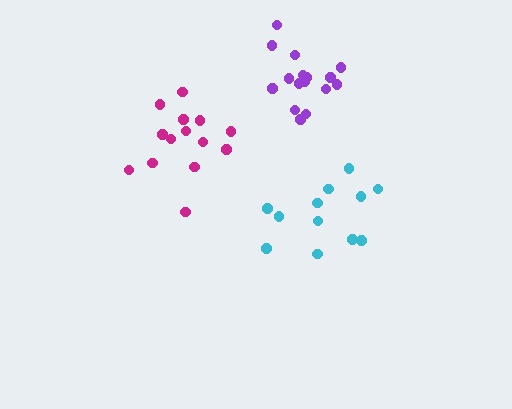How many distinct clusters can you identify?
There are 3 distinct clusters.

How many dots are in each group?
Group 1: 14 dots, Group 2: 12 dots, Group 3: 16 dots (42 total).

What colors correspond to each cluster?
The clusters are colored: magenta, cyan, purple.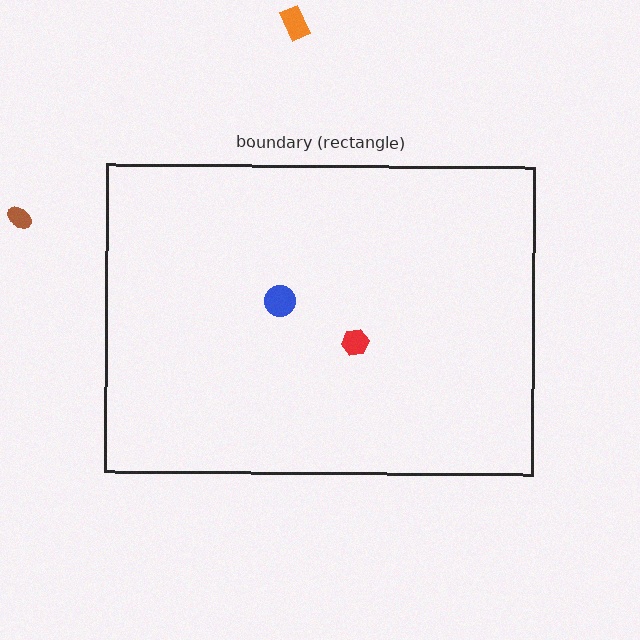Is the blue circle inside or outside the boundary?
Inside.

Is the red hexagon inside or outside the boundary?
Inside.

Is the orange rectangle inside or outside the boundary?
Outside.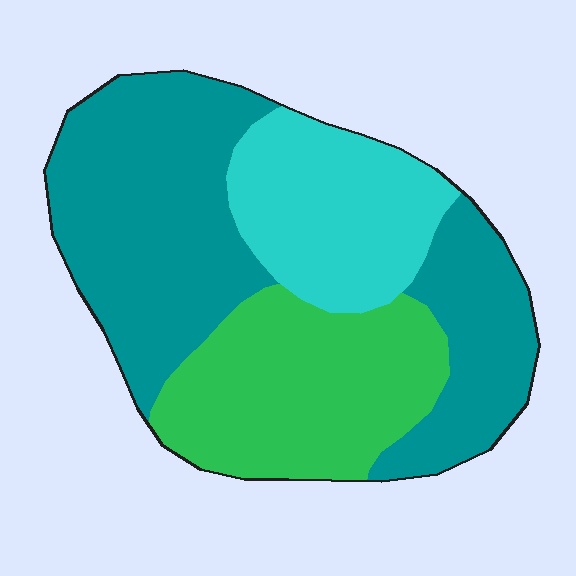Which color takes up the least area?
Cyan, at roughly 20%.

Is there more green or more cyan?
Green.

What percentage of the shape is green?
Green covers about 30% of the shape.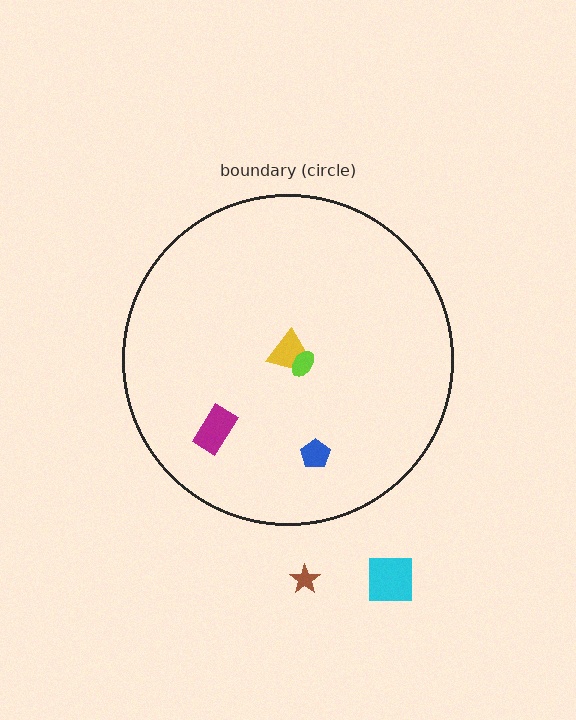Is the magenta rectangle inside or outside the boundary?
Inside.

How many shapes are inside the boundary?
4 inside, 2 outside.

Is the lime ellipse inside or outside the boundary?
Inside.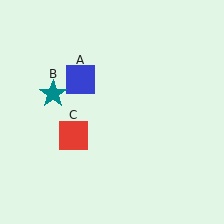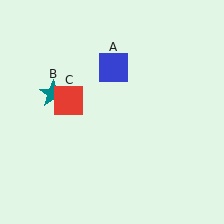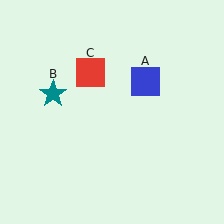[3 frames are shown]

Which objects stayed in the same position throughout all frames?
Teal star (object B) remained stationary.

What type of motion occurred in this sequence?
The blue square (object A), red square (object C) rotated clockwise around the center of the scene.